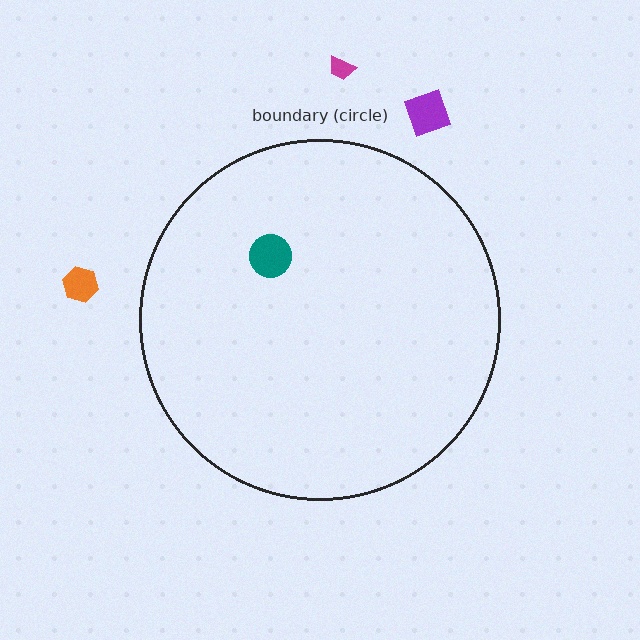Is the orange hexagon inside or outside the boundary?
Outside.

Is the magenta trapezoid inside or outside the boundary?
Outside.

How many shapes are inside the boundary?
1 inside, 3 outside.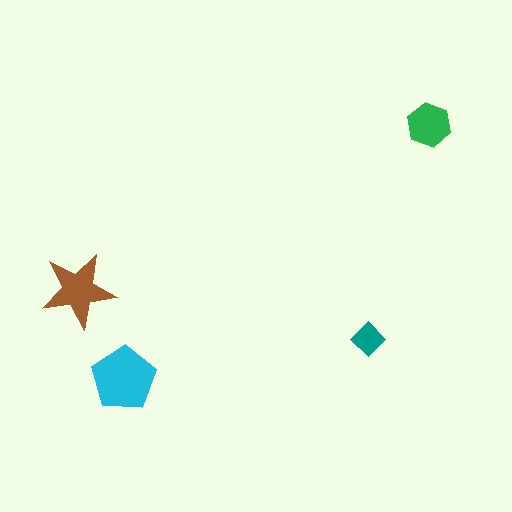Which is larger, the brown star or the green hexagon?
The brown star.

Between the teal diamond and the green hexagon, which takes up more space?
The green hexagon.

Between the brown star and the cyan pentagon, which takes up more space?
The cyan pentagon.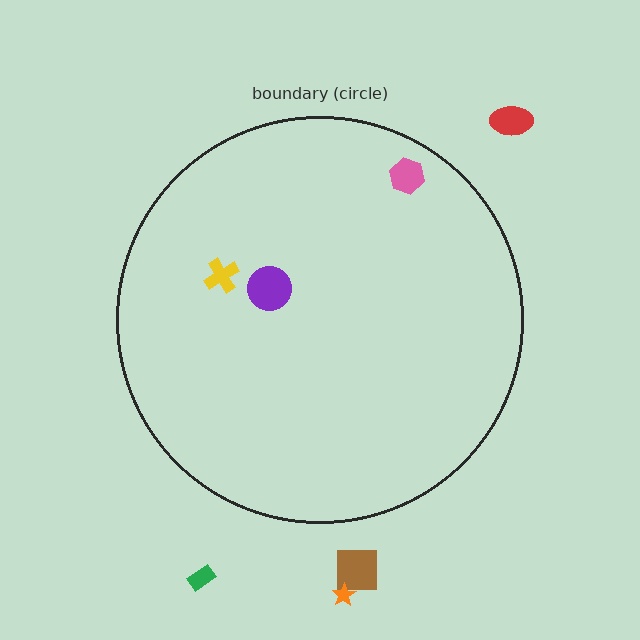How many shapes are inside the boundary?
3 inside, 4 outside.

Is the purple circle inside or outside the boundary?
Inside.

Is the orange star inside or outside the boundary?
Outside.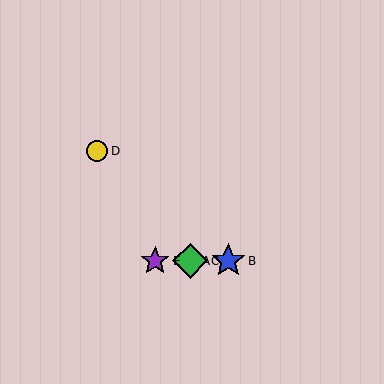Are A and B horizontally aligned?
Yes, both are at y≈261.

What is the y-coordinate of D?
Object D is at y≈151.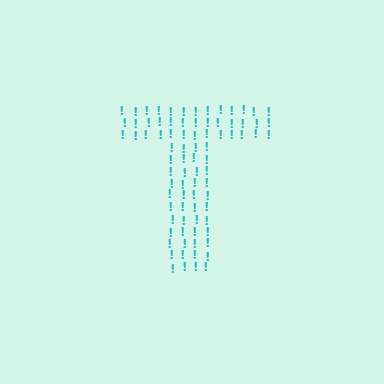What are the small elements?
The small elements are exclamation marks.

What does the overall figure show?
The overall figure shows the letter T.